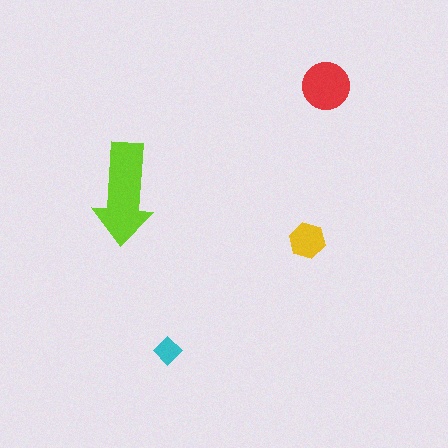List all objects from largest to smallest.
The lime arrow, the red circle, the yellow hexagon, the cyan diamond.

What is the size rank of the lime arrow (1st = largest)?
1st.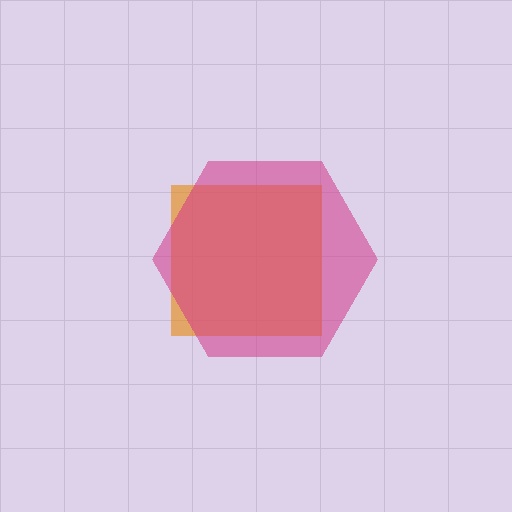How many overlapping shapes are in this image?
There are 2 overlapping shapes in the image.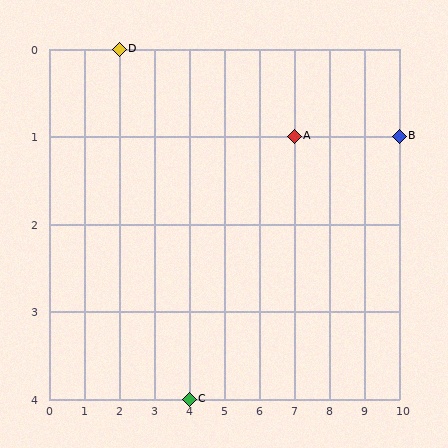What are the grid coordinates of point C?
Point C is at grid coordinates (4, 4).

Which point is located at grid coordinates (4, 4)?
Point C is at (4, 4).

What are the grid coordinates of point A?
Point A is at grid coordinates (7, 1).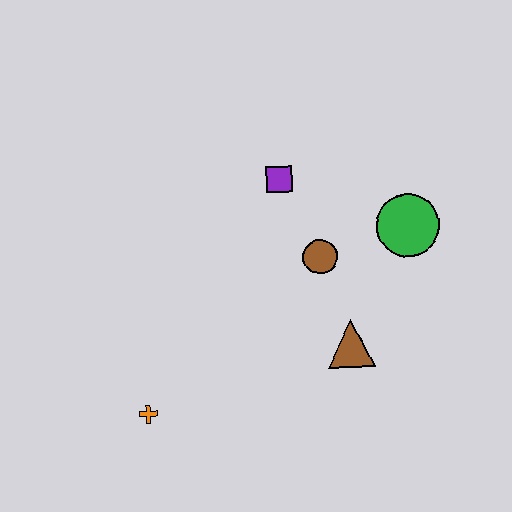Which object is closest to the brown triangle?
The brown circle is closest to the brown triangle.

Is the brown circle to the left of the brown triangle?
Yes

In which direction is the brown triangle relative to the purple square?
The brown triangle is below the purple square.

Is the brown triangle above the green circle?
No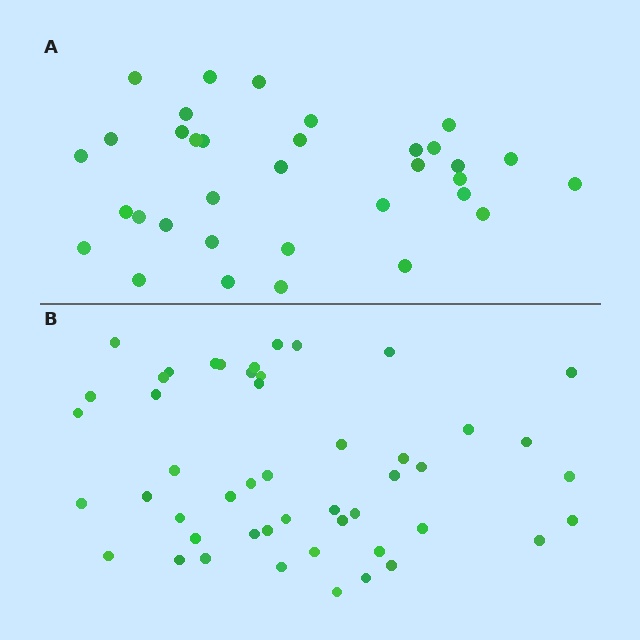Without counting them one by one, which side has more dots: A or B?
Region B (the bottom region) has more dots.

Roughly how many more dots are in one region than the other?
Region B has approximately 15 more dots than region A.